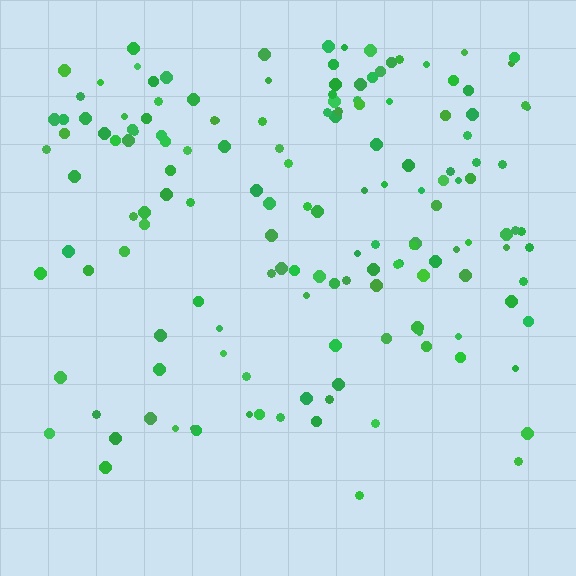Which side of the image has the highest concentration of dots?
The top.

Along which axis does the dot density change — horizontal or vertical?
Vertical.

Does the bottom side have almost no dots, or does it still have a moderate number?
Still a moderate number, just noticeably fewer than the top.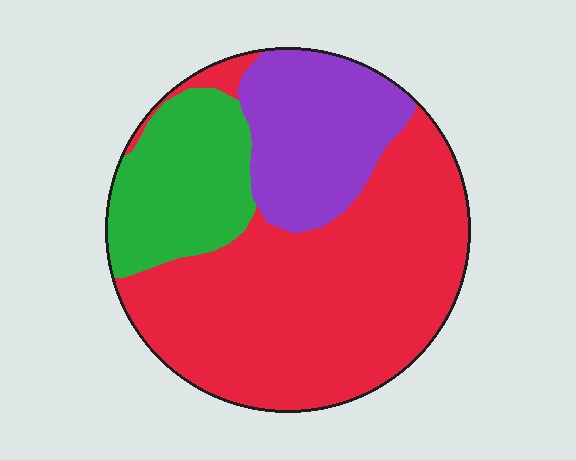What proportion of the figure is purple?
Purple takes up about one fifth (1/5) of the figure.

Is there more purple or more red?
Red.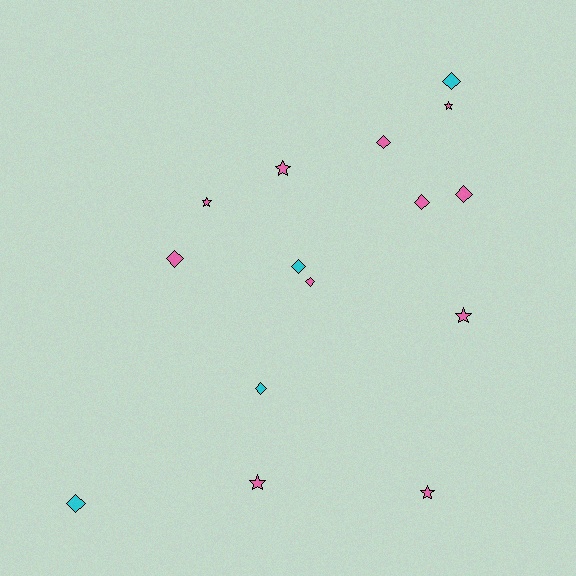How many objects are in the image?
There are 15 objects.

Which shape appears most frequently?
Diamond, with 9 objects.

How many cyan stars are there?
There are no cyan stars.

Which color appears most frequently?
Pink, with 11 objects.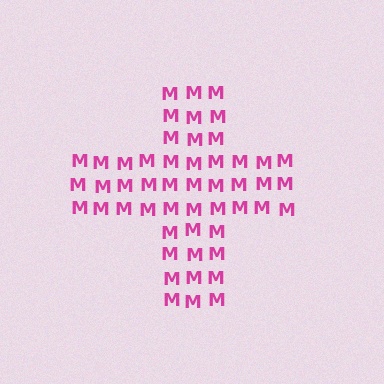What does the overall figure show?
The overall figure shows a cross.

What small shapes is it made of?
It is made of small letter M's.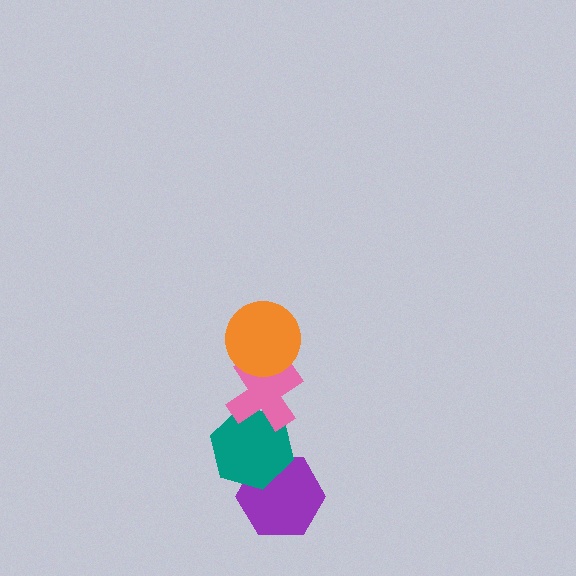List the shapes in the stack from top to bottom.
From top to bottom: the orange circle, the pink cross, the teal hexagon, the purple hexagon.